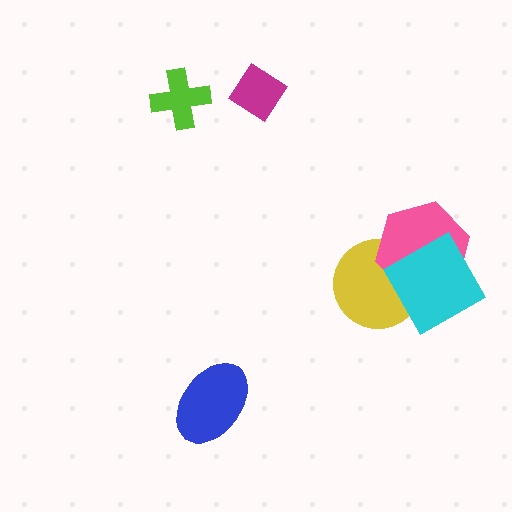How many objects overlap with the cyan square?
2 objects overlap with the cyan square.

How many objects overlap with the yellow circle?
2 objects overlap with the yellow circle.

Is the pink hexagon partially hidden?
Yes, it is partially covered by another shape.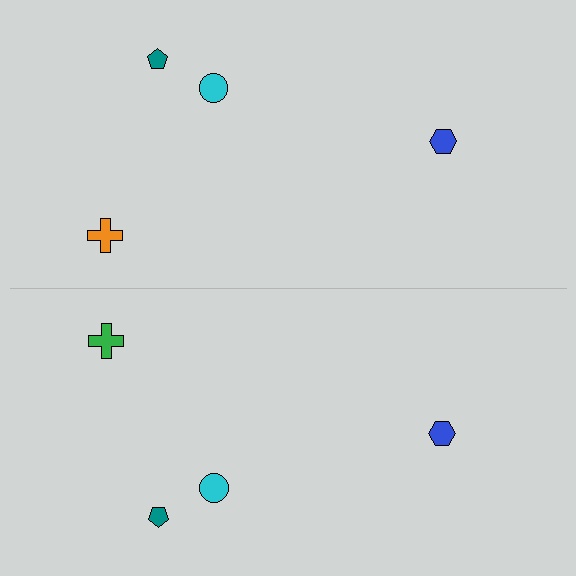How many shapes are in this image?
There are 8 shapes in this image.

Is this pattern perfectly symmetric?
No, the pattern is not perfectly symmetric. The green cross on the bottom side breaks the symmetry — its mirror counterpart is orange.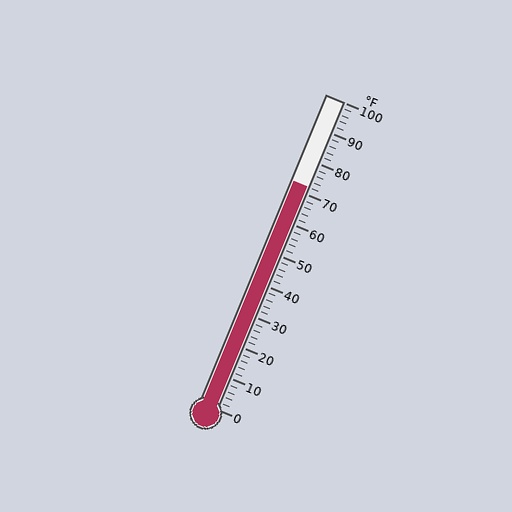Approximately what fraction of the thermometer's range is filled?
The thermometer is filled to approximately 70% of its range.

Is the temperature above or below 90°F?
The temperature is below 90°F.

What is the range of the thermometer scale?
The thermometer scale ranges from 0°F to 100°F.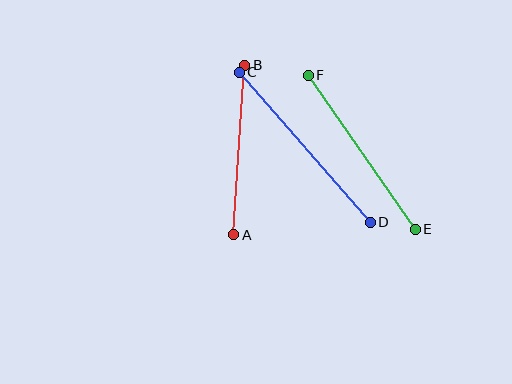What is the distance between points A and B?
The distance is approximately 170 pixels.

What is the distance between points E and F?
The distance is approximately 188 pixels.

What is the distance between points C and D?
The distance is approximately 199 pixels.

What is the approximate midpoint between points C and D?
The midpoint is at approximately (305, 147) pixels.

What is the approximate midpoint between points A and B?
The midpoint is at approximately (239, 150) pixels.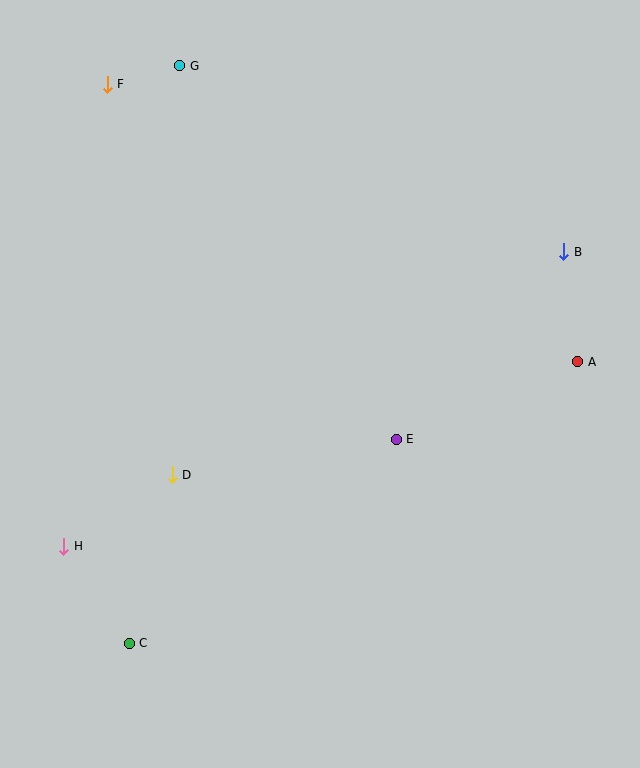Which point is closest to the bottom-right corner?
Point E is closest to the bottom-right corner.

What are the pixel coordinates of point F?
Point F is at (107, 84).